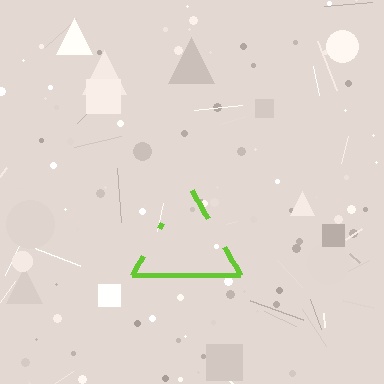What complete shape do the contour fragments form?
The contour fragments form a triangle.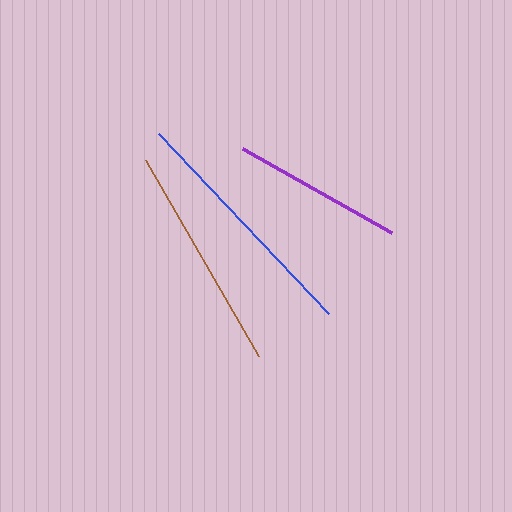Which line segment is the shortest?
The purple line is the shortest at approximately 171 pixels.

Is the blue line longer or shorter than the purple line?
The blue line is longer than the purple line.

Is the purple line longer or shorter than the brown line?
The brown line is longer than the purple line.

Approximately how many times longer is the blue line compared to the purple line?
The blue line is approximately 1.5 times the length of the purple line.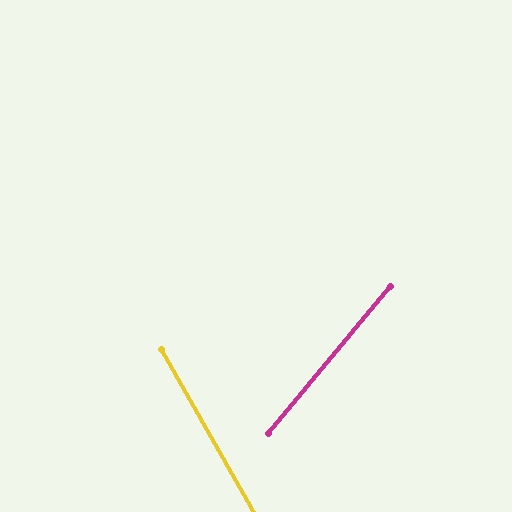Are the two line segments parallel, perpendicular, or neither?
Neither parallel nor perpendicular — they differ by about 69°.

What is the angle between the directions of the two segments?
Approximately 69 degrees.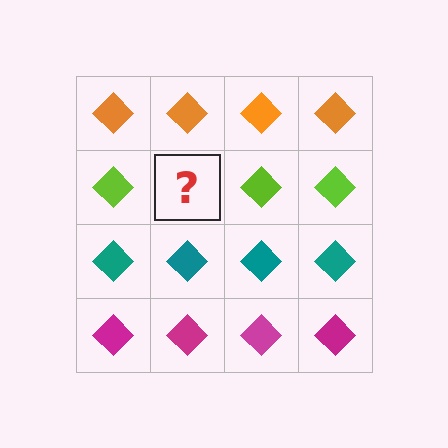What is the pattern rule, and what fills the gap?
The rule is that each row has a consistent color. The gap should be filled with a lime diamond.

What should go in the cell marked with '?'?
The missing cell should contain a lime diamond.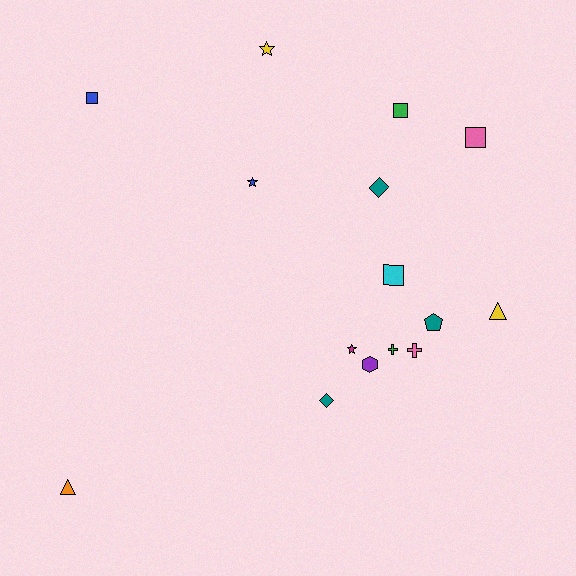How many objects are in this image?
There are 15 objects.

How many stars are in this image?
There are 3 stars.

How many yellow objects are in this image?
There are 2 yellow objects.